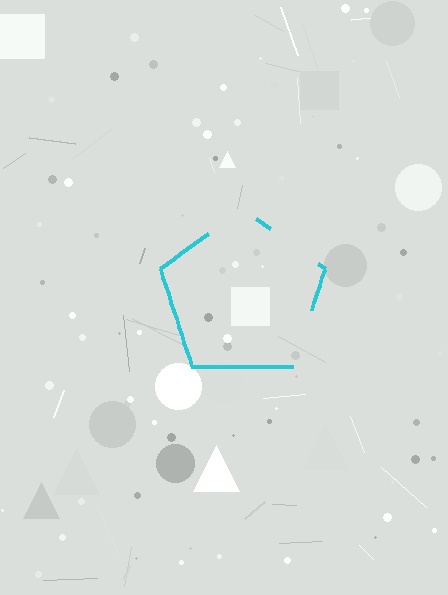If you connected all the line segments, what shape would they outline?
They would outline a pentagon.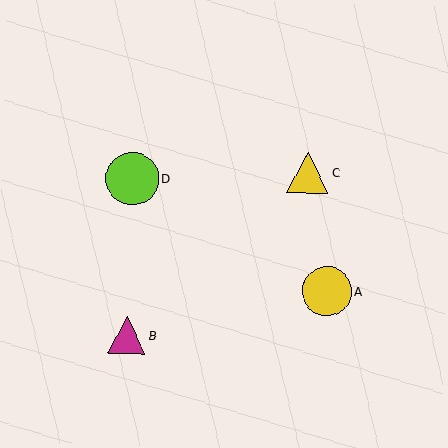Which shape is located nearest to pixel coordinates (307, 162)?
The yellow triangle (labeled C) at (308, 173) is nearest to that location.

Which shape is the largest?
The lime circle (labeled D) is the largest.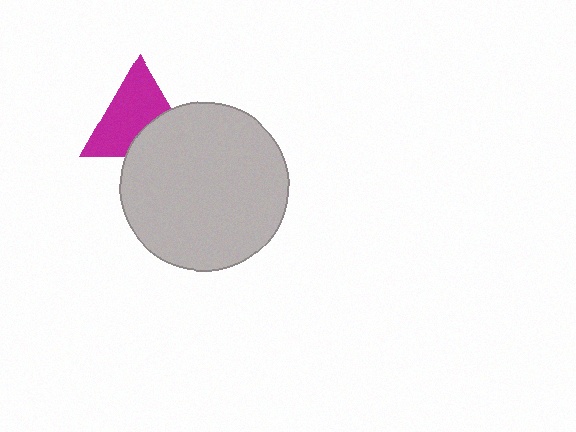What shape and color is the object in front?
The object in front is a light gray circle.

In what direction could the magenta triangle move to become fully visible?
The magenta triangle could move up. That would shift it out from behind the light gray circle entirely.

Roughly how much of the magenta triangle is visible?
Most of it is visible (roughly 66%).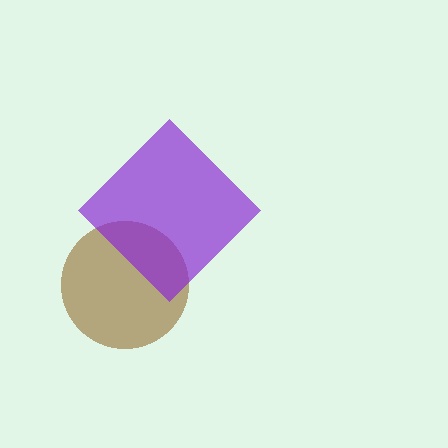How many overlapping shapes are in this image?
There are 2 overlapping shapes in the image.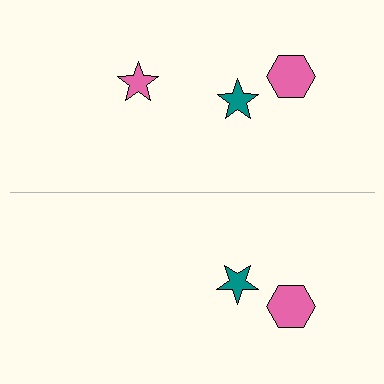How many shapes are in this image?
There are 5 shapes in this image.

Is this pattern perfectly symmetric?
No, the pattern is not perfectly symmetric. A pink star is missing from the bottom side.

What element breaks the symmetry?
A pink star is missing from the bottom side.